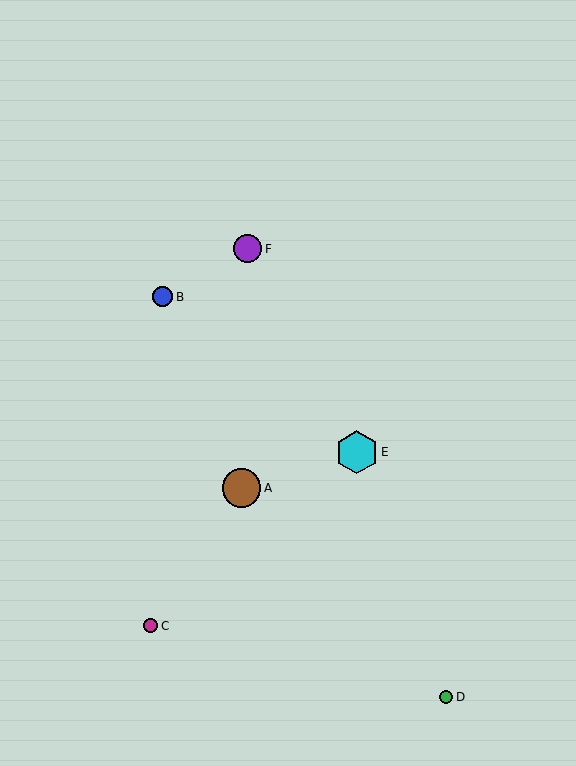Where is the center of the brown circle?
The center of the brown circle is at (241, 488).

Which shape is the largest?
The cyan hexagon (labeled E) is the largest.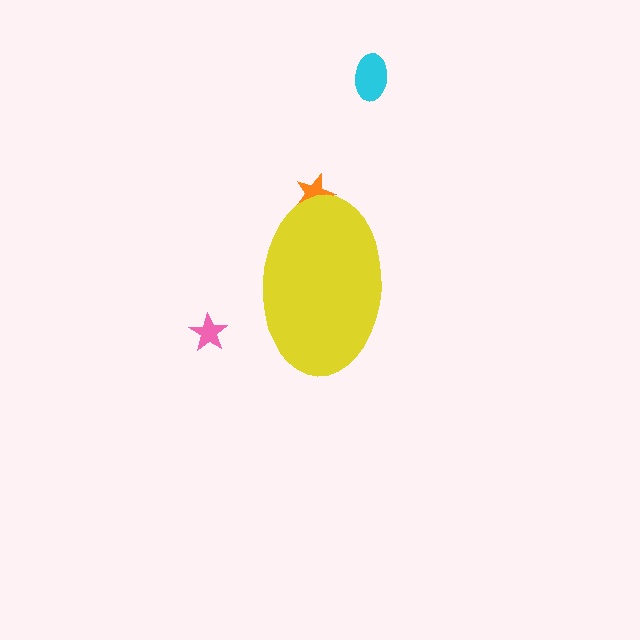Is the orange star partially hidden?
Yes, the orange star is partially hidden behind the yellow ellipse.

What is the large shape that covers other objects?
A yellow ellipse.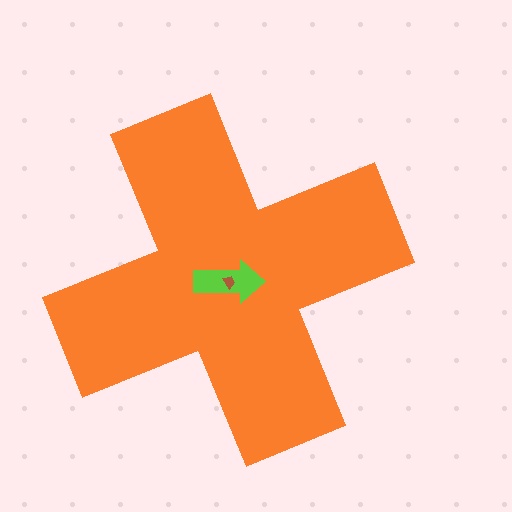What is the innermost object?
The brown trapezoid.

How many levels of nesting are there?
3.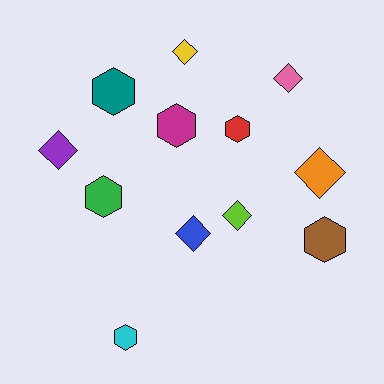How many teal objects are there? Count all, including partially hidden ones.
There is 1 teal object.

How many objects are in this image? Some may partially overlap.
There are 12 objects.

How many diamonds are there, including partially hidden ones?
There are 6 diamonds.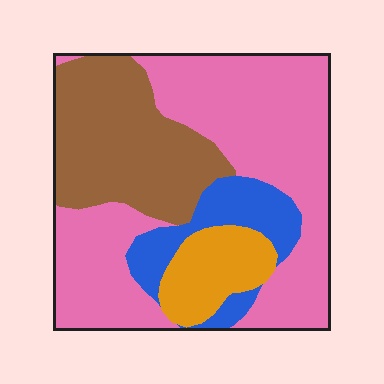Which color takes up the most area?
Pink, at roughly 50%.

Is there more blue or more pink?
Pink.